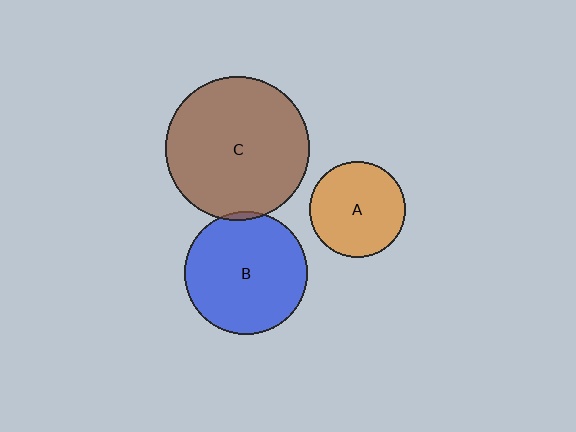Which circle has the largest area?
Circle C (brown).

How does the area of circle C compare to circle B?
Approximately 1.4 times.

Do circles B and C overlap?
Yes.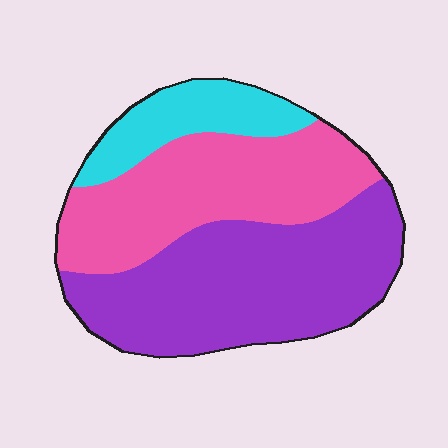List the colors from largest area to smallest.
From largest to smallest: purple, pink, cyan.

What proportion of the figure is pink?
Pink covers 37% of the figure.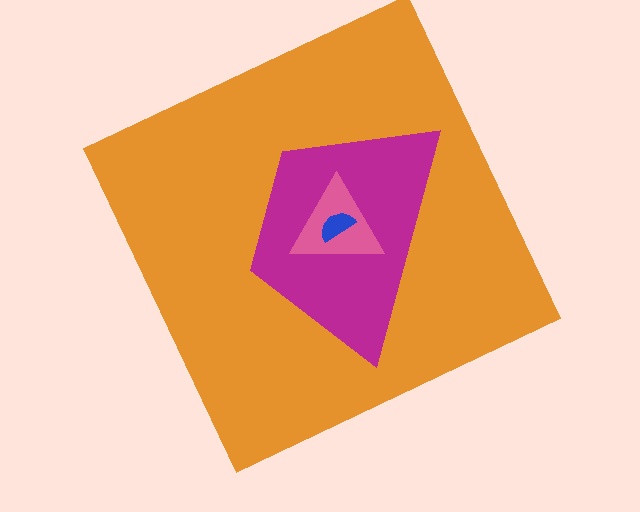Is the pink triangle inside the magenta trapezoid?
Yes.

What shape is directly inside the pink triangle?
The blue semicircle.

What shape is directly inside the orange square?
The magenta trapezoid.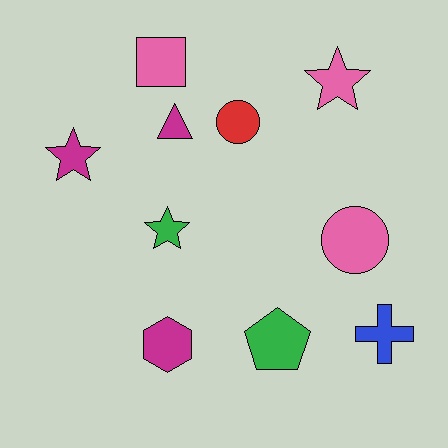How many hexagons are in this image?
There is 1 hexagon.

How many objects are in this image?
There are 10 objects.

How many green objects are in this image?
There are 2 green objects.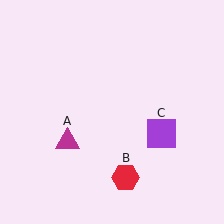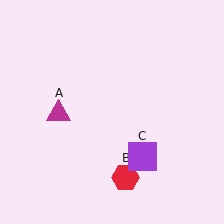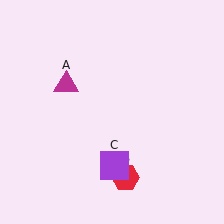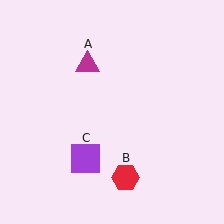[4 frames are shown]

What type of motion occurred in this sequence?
The magenta triangle (object A), purple square (object C) rotated clockwise around the center of the scene.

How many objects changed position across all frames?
2 objects changed position: magenta triangle (object A), purple square (object C).